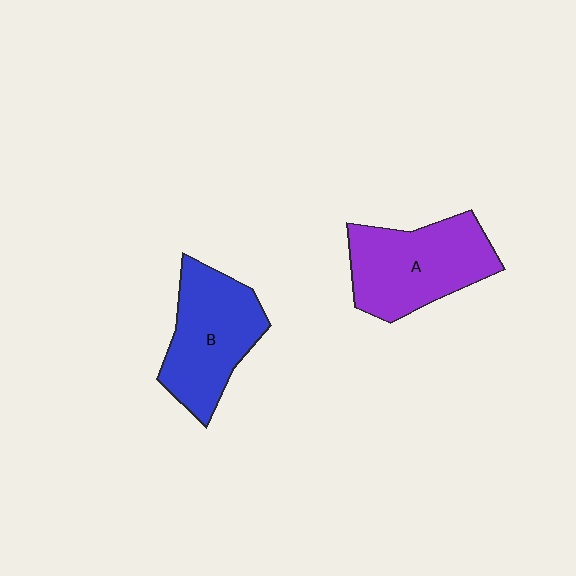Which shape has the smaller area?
Shape B (blue).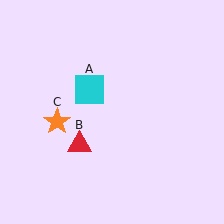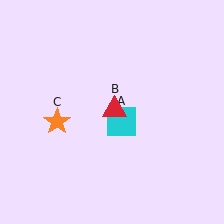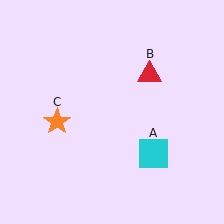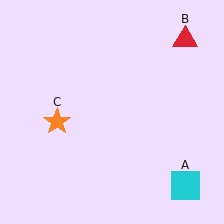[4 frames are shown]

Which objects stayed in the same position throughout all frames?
Orange star (object C) remained stationary.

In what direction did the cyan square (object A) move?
The cyan square (object A) moved down and to the right.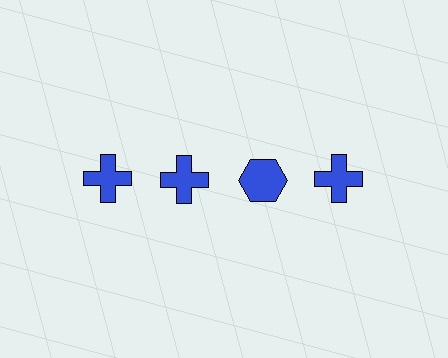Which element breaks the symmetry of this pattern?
The blue hexagon in the top row, center column breaks the symmetry. All other shapes are blue crosses.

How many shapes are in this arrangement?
There are 4 shapes arranged in a grid pattern.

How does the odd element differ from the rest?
It has a different shape: hexagon instead of cross.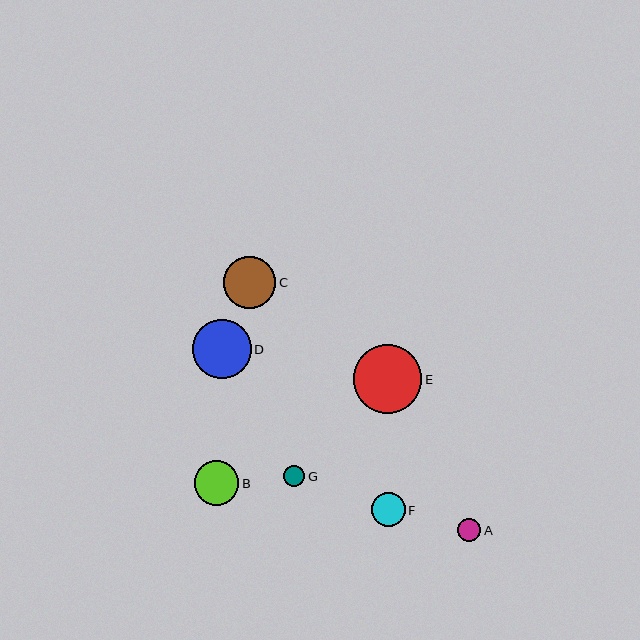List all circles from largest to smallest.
From largest to smallest: E, D, C, B, F, A, G.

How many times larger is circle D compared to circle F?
Circle D is approximately 1.7 times the size of circle F.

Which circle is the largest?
Circle E is the largest with a size of approximately 68 pixels.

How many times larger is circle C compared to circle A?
Circle C is approximately 2.2 times the size of circle A.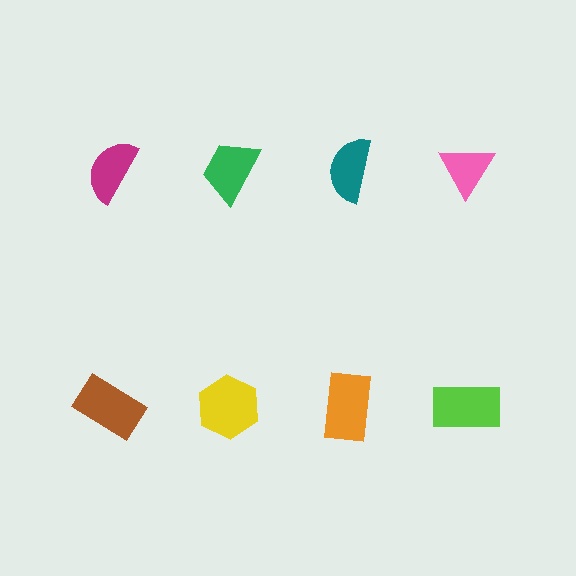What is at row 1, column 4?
A pink triangle.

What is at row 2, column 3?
An orange rectangle.